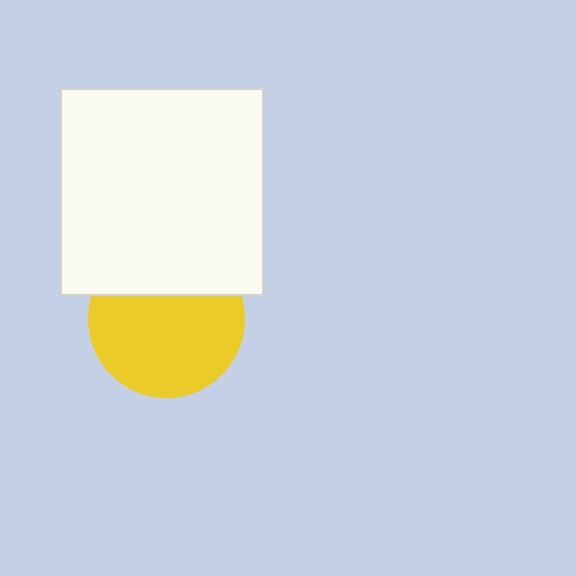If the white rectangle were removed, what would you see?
You would see the complete yellow circle.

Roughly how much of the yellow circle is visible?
Most of it is visible (roughly 69%).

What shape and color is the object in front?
The object in front is a white rectangle.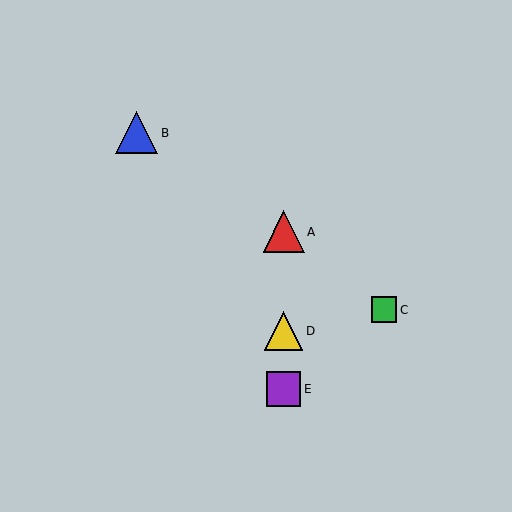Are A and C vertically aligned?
No, A is at x≈284 and C is at x≈384.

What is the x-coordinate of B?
Object B is at x≈137.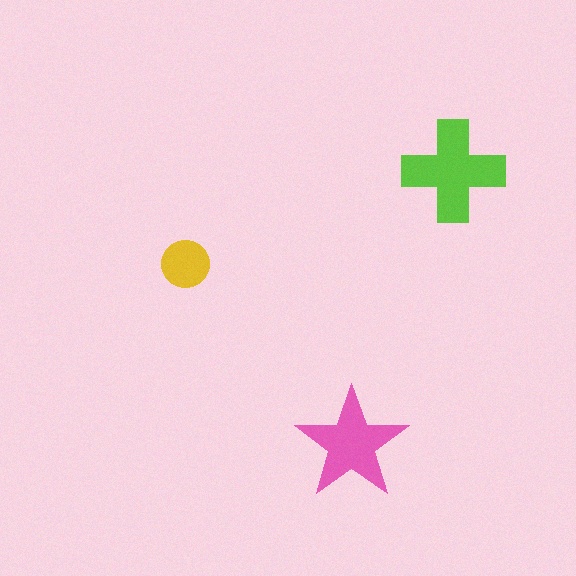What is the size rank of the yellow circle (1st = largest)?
3rd.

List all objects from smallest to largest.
The yellow circle, the pink star, the lime cross.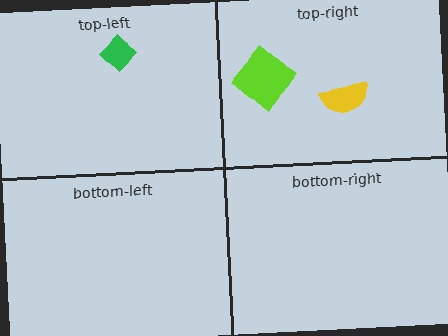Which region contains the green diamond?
The top-left region.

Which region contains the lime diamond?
The top-right region.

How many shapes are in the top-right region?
2.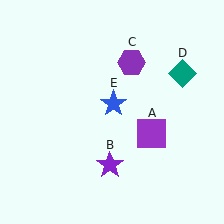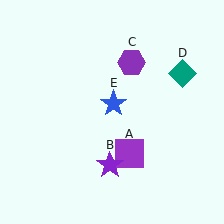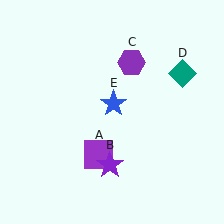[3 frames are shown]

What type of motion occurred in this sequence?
The purple square (object A) rotated clockwise around the center of the scene.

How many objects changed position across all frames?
1 object changed position: purple square (object A).